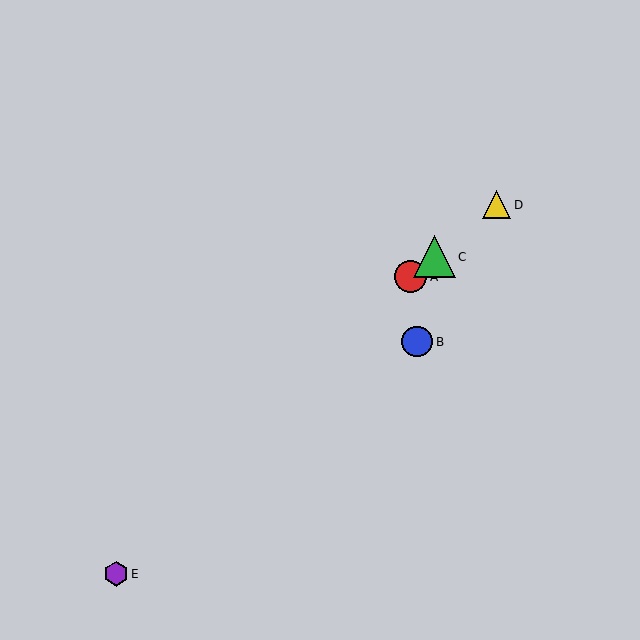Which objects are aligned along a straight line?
Objects A, C, D are aligned along a straight line.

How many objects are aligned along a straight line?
3 objects (A, C, D) are aligned along a straight line.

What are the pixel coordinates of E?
Object E is at (116, 574).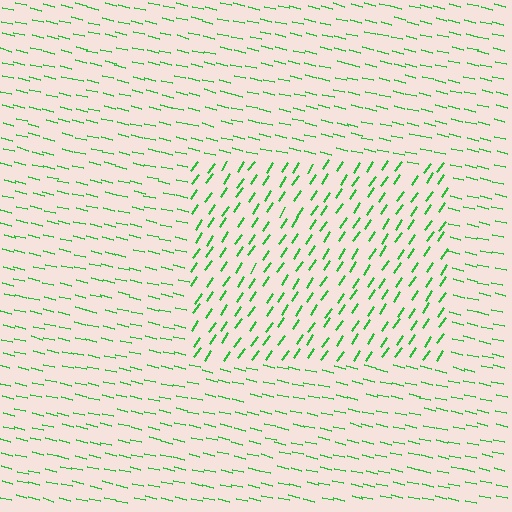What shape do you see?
I see a rectangle.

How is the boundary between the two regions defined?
The boundary is defined purely by a change in line orientation (approximately 69 degrees difference). All lines are the same color and thickness.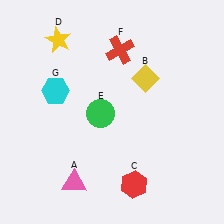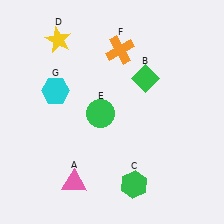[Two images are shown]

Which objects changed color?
B changed from yellow to green. C changed from red to green. F changed from red to orange.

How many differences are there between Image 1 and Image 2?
There are 3 differences between the two images.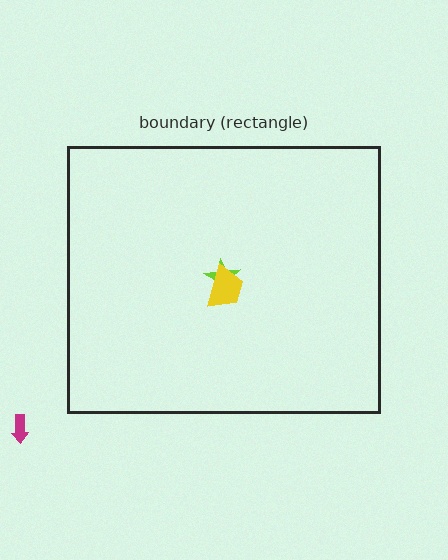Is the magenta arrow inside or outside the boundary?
Outside.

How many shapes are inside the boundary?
2 inside, 1 outside.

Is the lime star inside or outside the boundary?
Inside.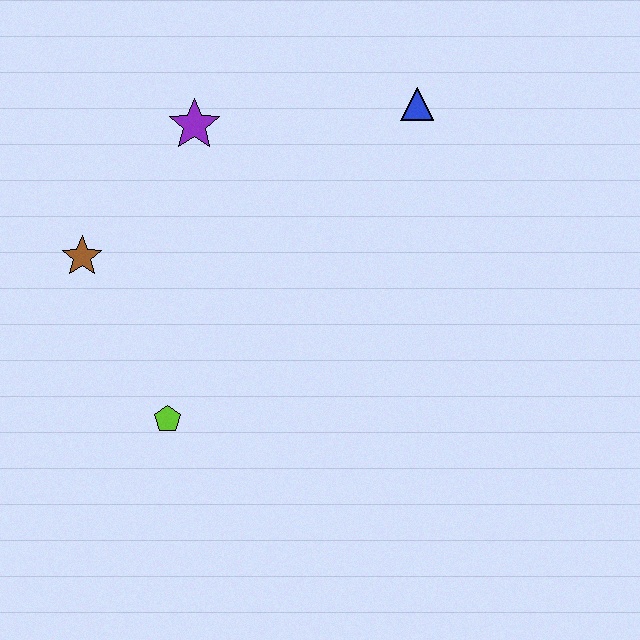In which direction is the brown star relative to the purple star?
The brown star is below the purple star.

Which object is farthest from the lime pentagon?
The blue triangle is farthest from the lime pentagon.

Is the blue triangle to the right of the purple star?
Yes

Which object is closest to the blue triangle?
The purple star is closest to the blue triangle.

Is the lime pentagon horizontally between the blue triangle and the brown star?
Yes